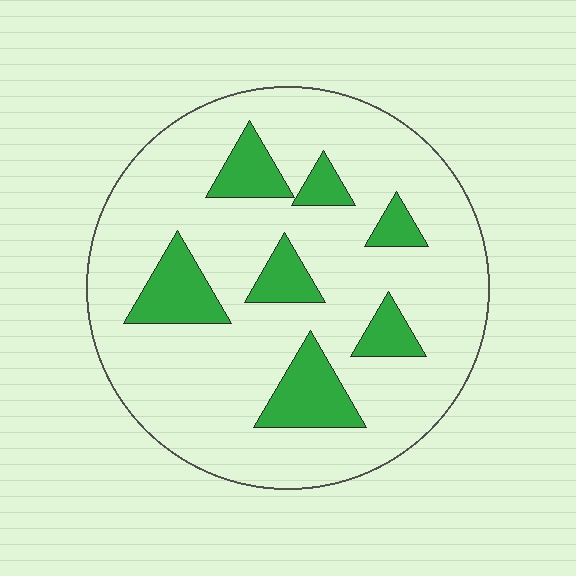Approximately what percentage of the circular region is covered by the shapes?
Approximately 20%.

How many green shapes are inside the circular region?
7.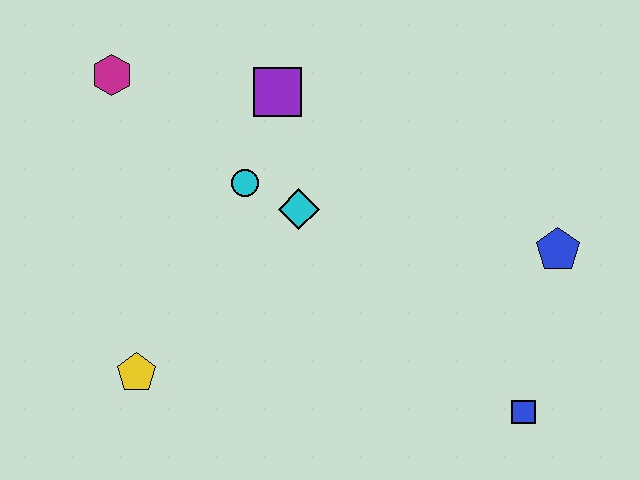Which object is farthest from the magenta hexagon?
The blue square is farthest from the magenta hexagon.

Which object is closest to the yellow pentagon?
The cyan circle is closest to the yellow pentagon.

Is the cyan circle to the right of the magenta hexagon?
Yes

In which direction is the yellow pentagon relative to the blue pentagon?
The yellow pentagon is to the left of the blue pentagon.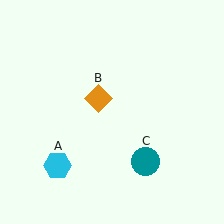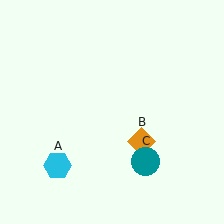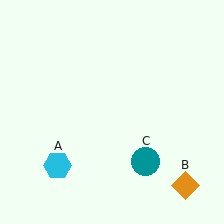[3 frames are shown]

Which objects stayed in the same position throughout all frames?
Cyan hexagon (object A) and teal circle (object C) remained stationary.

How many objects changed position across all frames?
1 object changed position: orange diamond (object B).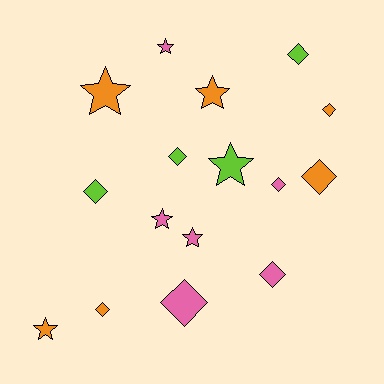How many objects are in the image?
There are 16 objects.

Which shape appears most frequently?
Diamond, with 9 objects.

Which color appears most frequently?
Pink, with 6 objects.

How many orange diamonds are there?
There are 3 orange diamonds.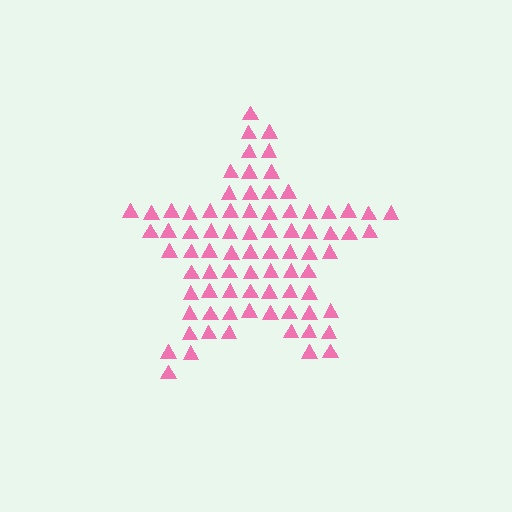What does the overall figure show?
The overall figure shows a star.